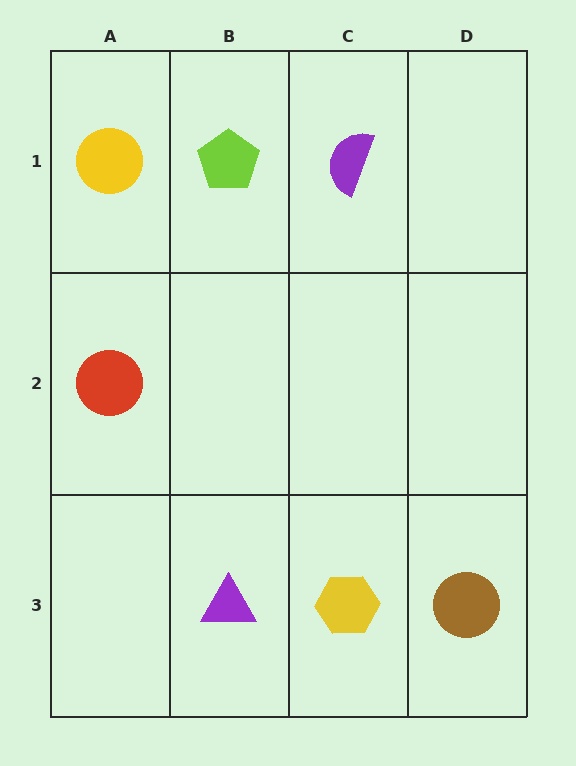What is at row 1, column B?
A lime pentagon.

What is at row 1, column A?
A yellow circle.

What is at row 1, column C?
A purple semicircle.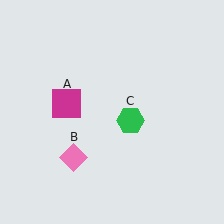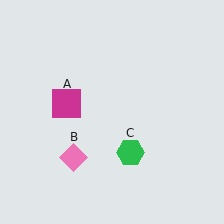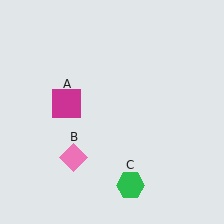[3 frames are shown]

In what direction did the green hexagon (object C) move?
The green hexagon (object C) moved down.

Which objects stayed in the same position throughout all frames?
Magenta square (object A) and pink diamond (object B) remained stationary.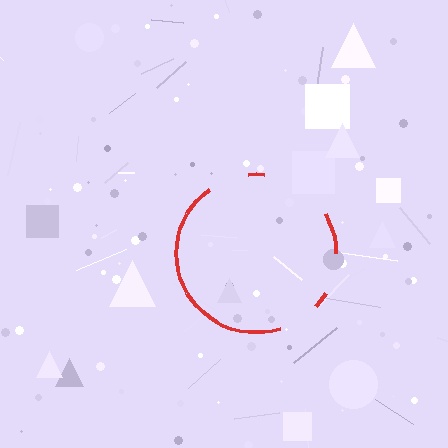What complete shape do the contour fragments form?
The contour fragments form a circle.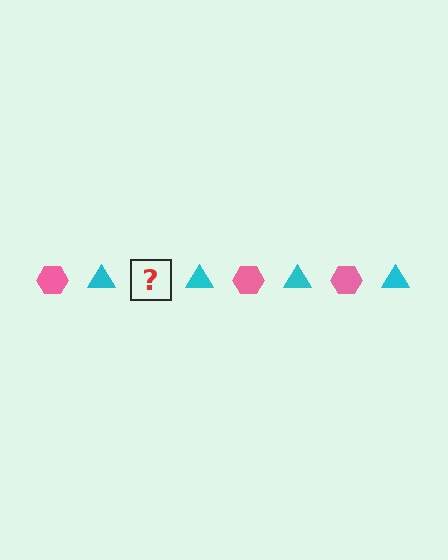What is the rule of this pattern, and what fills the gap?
The rule is that the pattern alternates between pink hexagon and cyan triangle. The gap should be filled with a pink hexagon.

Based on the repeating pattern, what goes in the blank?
The blank should be a pink hexagon.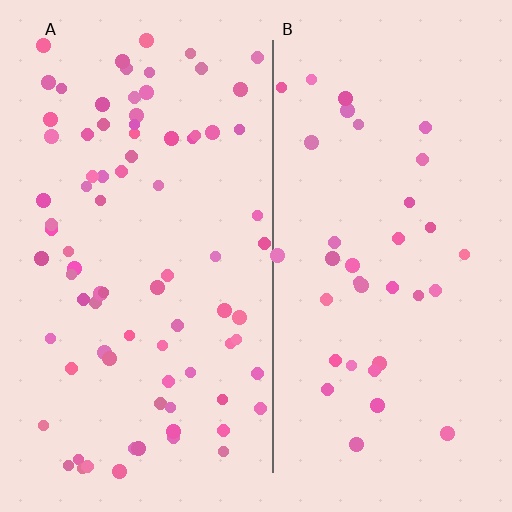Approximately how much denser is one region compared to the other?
Approximately 2.3× — region A over region B.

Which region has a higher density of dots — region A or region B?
A (the left).